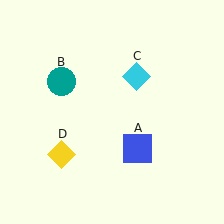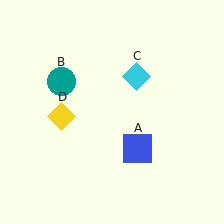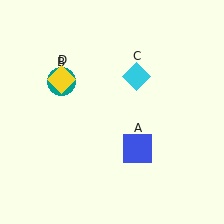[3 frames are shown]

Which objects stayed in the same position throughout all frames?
Blue square (object A) and teal circle (object B) and cyan diamond (object C) remained stationary.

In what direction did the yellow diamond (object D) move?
The yellow diamond (object D) moved up.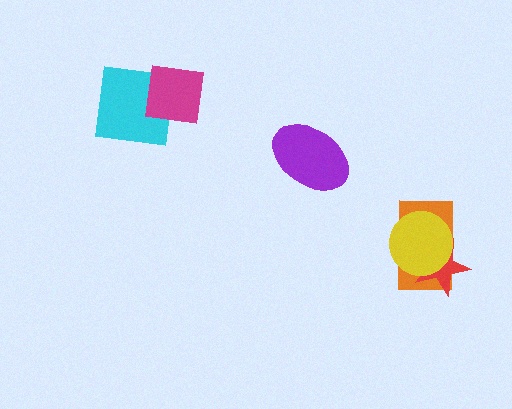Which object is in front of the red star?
The yellow circle is in front of the red star.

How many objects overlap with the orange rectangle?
2 objects overlap with the orange rectangle.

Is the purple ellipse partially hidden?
No, no other shape covers it.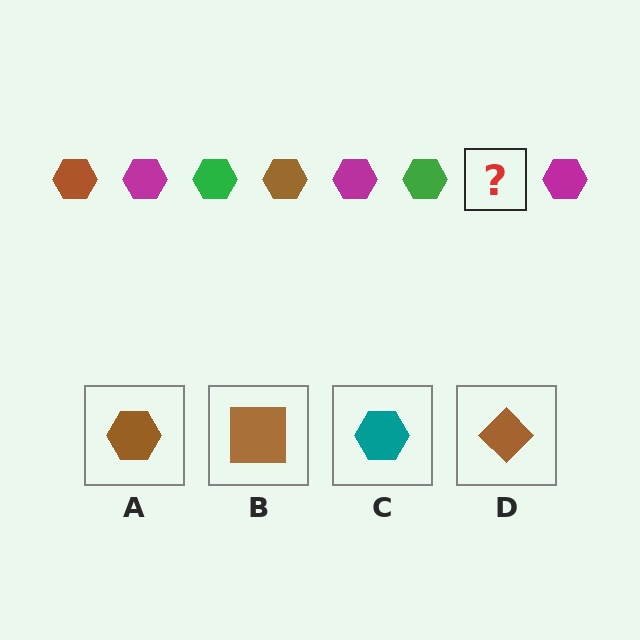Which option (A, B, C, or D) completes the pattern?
A.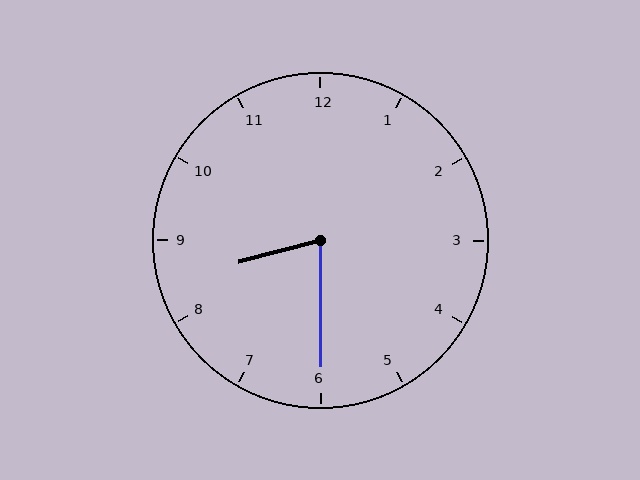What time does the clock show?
8:30.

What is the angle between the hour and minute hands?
Approximately 75 degrees.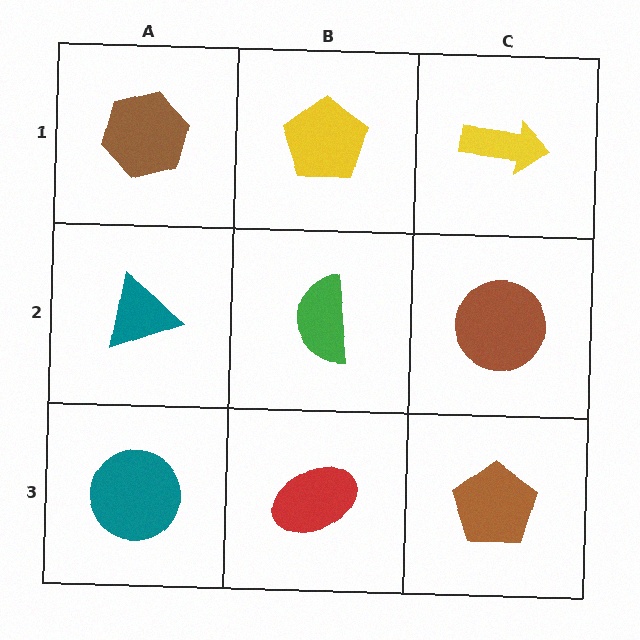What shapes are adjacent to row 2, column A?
A brown hexagon (row 1, column A), a teal circle (row 3, column A), a green semicircle (row 2, column B).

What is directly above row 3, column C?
A brown circle.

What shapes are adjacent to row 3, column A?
A teal triangle (row 2, column A), a red ellipse (row 3, column B).